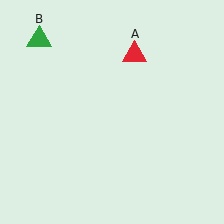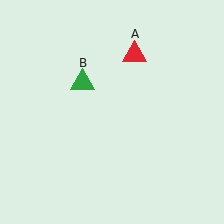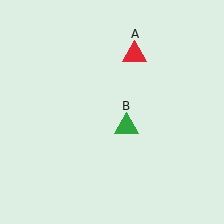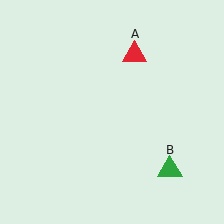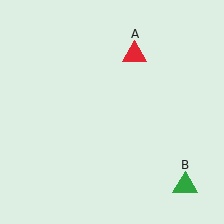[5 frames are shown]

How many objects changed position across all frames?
1 object changed position: green triangle (object B).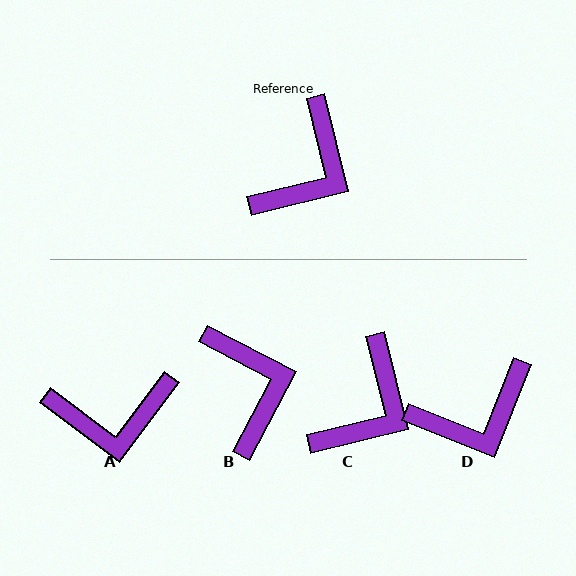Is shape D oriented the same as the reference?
No, it is off by about 36 degrees.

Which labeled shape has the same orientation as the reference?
C.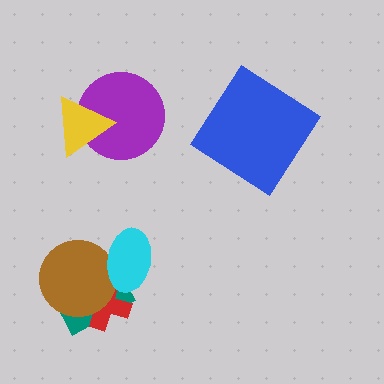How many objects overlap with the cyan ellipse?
3 objects overlap with the cyan ellipse.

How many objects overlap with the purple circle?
1 object overlaps with the purple circle.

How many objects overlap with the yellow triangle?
1 object overlaps with the yellow triangle.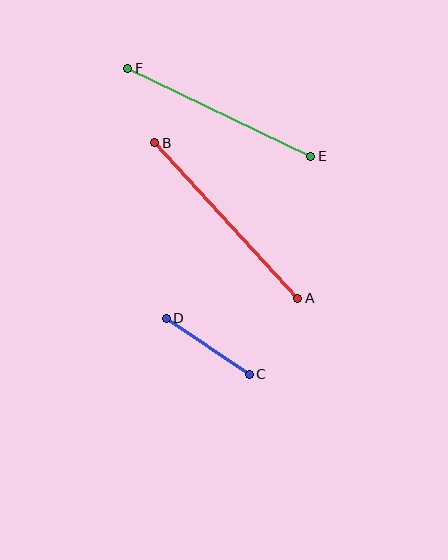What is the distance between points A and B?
The distance is approximately 211 pixels.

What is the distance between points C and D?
The distance is approximately 100 pixels.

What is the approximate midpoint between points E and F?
The midpoint is at approximately (219, 112) pixels.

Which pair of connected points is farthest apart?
Points A and B are farthest apart.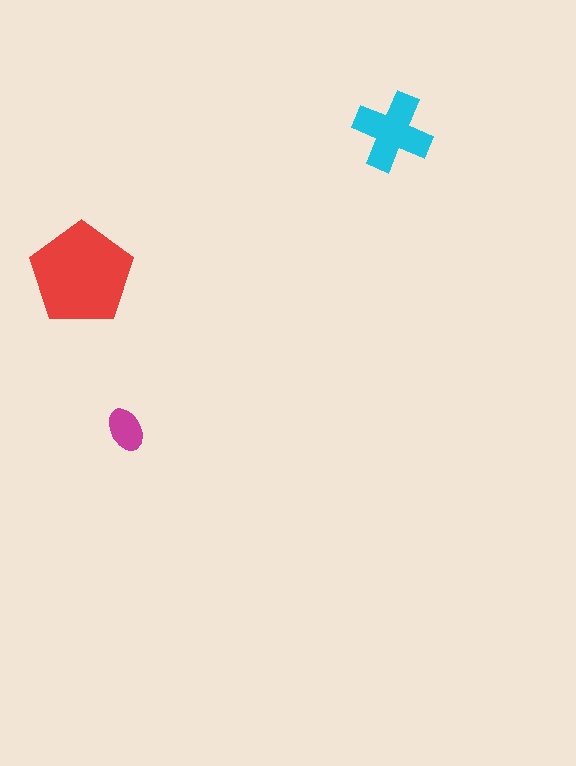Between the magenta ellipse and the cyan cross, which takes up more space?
The cyan cross.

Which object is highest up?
The cyan cross is topmost.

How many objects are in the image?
There are 3 objects in the image.